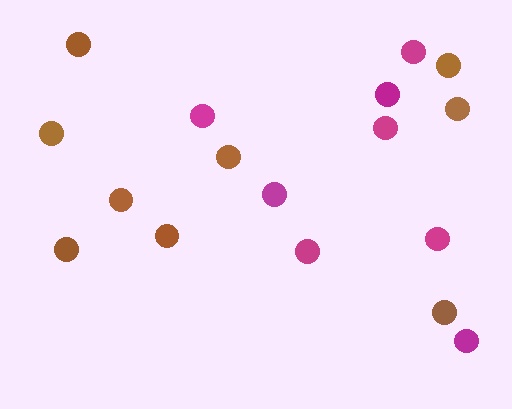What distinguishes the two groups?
There are 2 groups: one group of brown circles (9) and one group of magenta circles (8).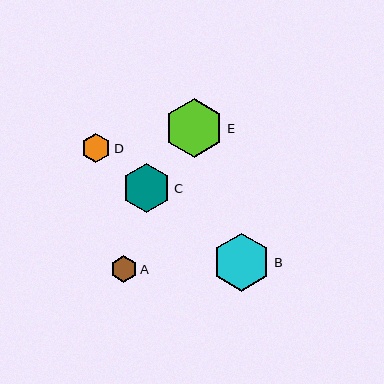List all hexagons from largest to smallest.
From largest to smallest: E, B, C, D, A.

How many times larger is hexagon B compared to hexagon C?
Hexagon B is approximately 1.2 times the size of hexagon C.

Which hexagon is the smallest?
Hexagon A is the smallest with a size of approximately 27 pixels.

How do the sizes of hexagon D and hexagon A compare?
Hexagon D and hexagon A are approximately the same size.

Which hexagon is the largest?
Hexagon E is the largest with a size of approximately 59 pixels.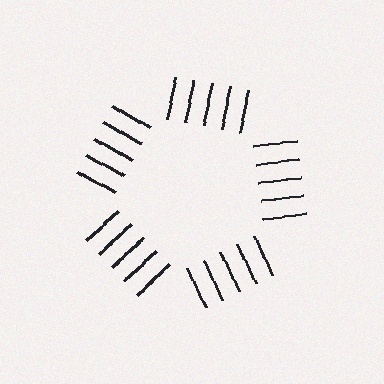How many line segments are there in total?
25 — 5 along each of the 5 edges.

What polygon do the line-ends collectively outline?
An illusory pentagon — the line segments terminate on its edges but no continuous stroke is drawn.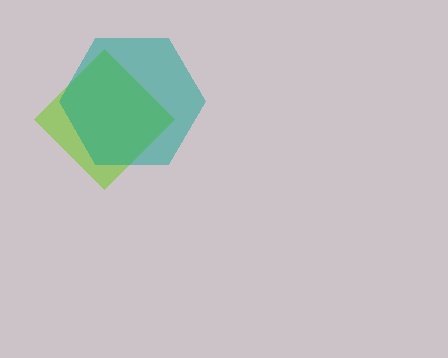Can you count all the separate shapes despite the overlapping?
Yes, there are 2 separate shapes.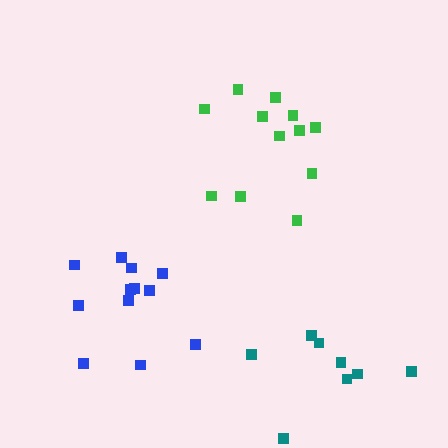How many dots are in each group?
Group 1: 8 dots, Group 2: 12 dots, Group 3: 12 dots (32 total).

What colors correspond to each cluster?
The clusters are colored: teal, green, blue.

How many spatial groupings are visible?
There are 3 spatial groupings.